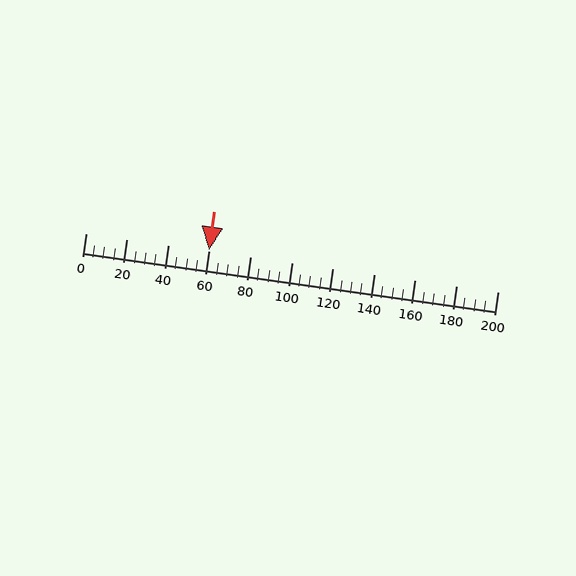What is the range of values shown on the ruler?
The ruler shows values from 0 to 200.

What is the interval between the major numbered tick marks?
The major tick marks are spaced 20 units apart.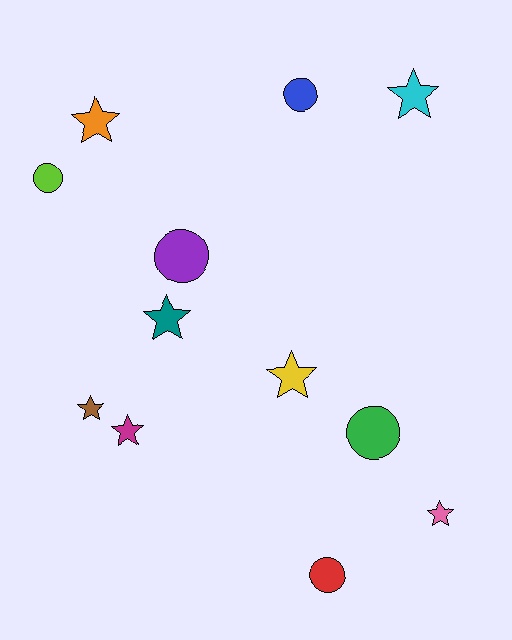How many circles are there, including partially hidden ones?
There are 5 circles.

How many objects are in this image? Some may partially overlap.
There are 12 objects.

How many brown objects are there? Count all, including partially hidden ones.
There is 1 brown object.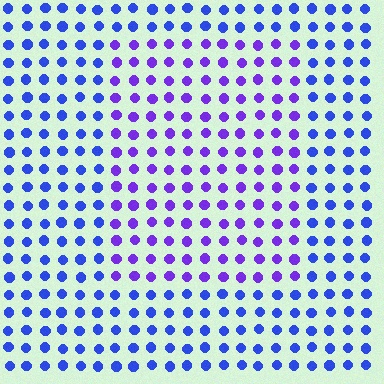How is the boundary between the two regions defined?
The boundary is defined purely by a slight shift in hue (about 34 degrees). Spacing, size, and orientation are identical on both sides.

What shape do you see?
I see a rectangle.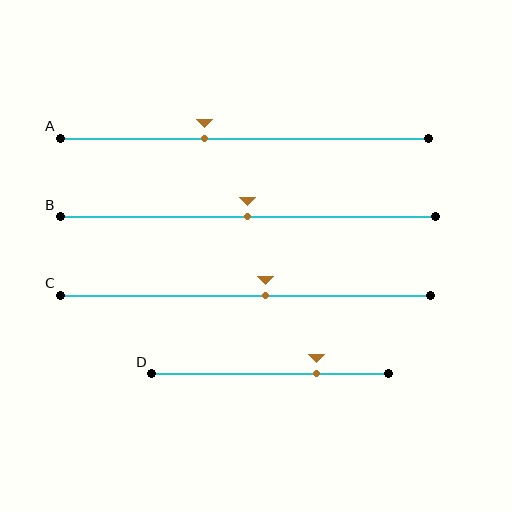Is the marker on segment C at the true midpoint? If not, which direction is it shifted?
No, the marker on segment C is shifted to the right by about 6% of the segment length.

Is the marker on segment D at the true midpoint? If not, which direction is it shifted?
No, the marker on segment D is shifted to the right by about 20% of the segment length.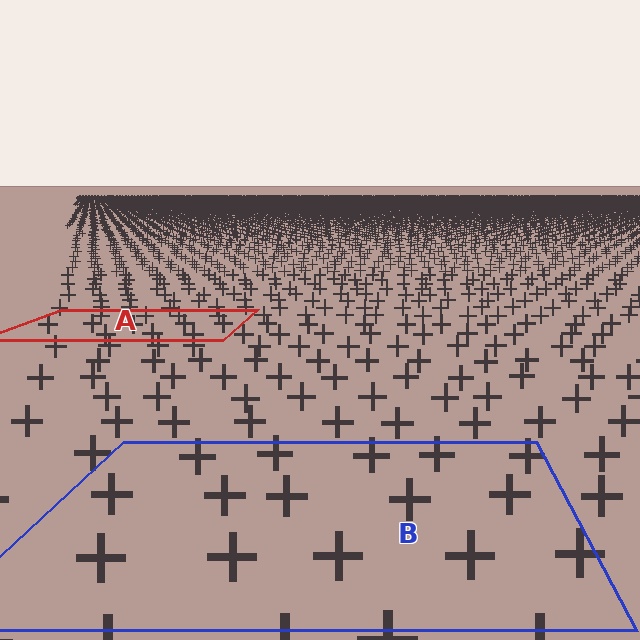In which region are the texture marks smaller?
The texture marks are smaller in region A, because it is farther away.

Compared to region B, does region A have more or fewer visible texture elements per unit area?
Region A has more texture elements per unit area — they are packed more densely because it is farther away.